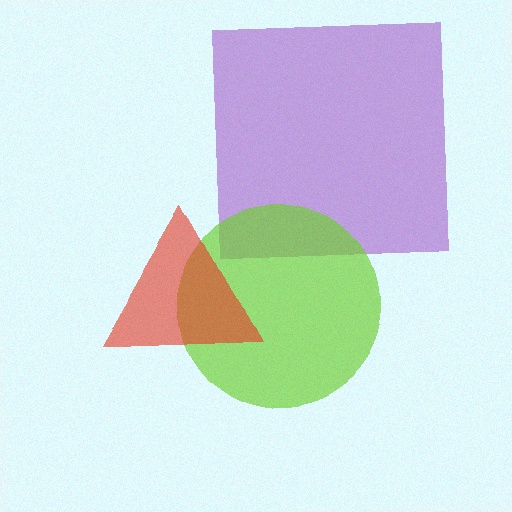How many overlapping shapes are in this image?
There are 3 overlapping shapes in the image.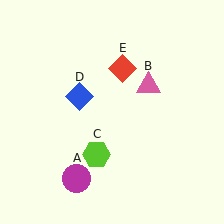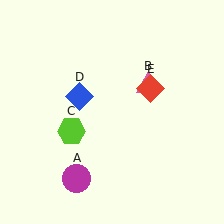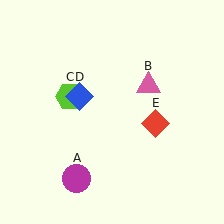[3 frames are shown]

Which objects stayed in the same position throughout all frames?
Magenta circle (object A) and pink triangle (object B) and blue diamond (object D) remained stationary.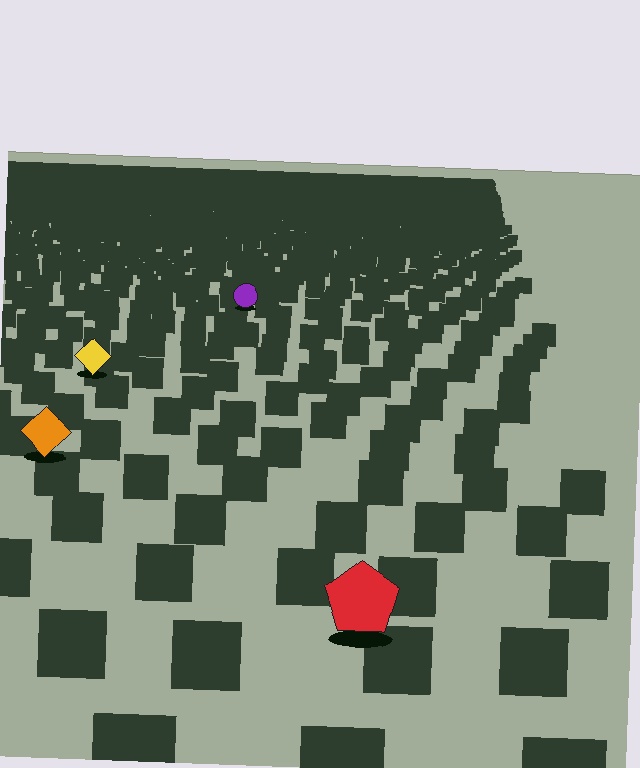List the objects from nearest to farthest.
From nearest to farthest: the red pentagon, the orange diamond, the yellow diamond, the purple circle.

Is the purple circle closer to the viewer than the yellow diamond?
No. The yellow diamond is closer — you can tell from the texture gradient: the ground texture is coarser near it.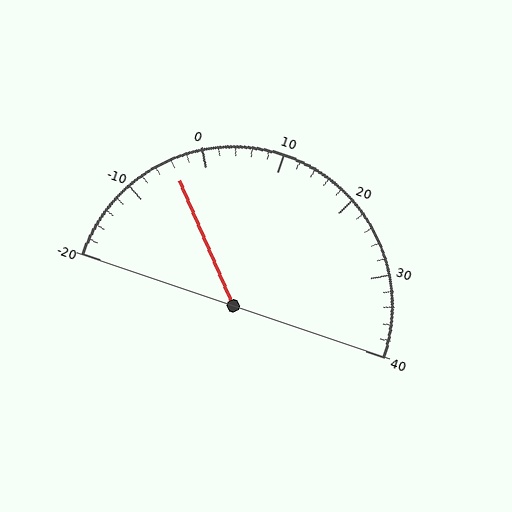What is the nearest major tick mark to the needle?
The nearest major tick mark is 0.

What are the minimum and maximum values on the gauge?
The gauge ranges from -20 to 40.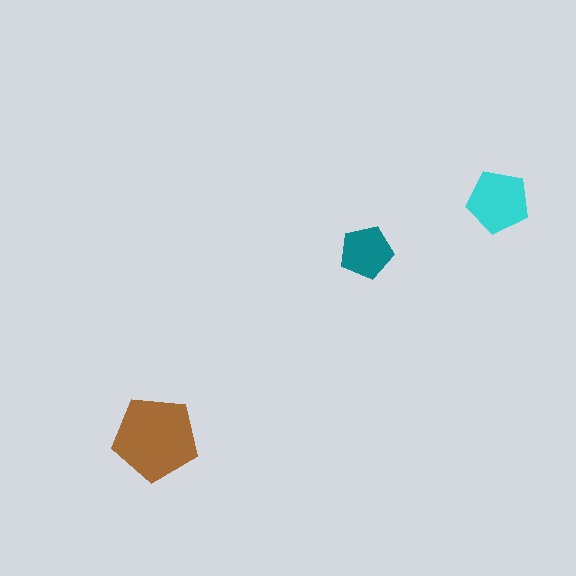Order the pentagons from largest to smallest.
the brown one, the cyan one, the teal one.